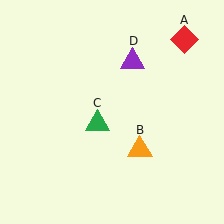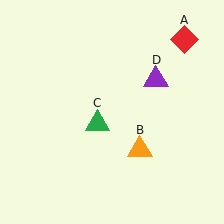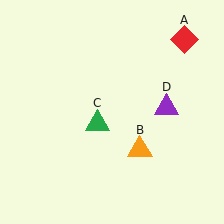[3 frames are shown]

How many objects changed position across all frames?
1 object changed position: purple triangle (object D).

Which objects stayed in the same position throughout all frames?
Red diamond (object A) and orange triangle (object B) and green triangle (object C) remained stationary.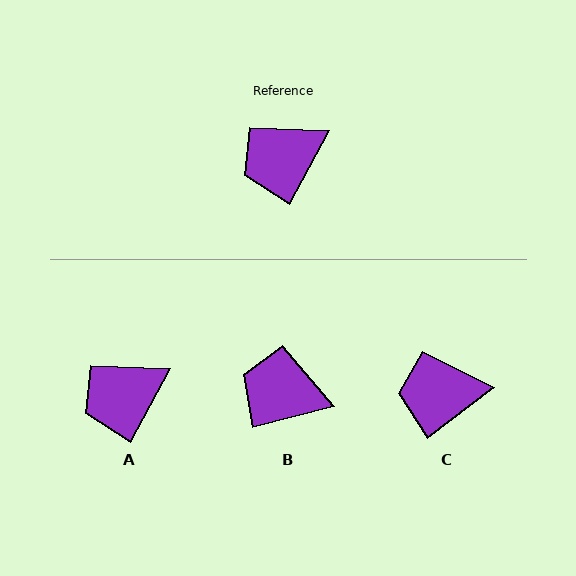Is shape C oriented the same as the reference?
No, it is off by about 24 degrees.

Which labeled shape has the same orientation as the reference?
A.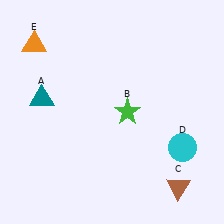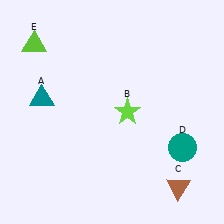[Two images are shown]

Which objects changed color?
B changed from green to lime. D changed from cyan to teal. E changed from orange to lime.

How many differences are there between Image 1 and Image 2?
There are 3 differences between the two images.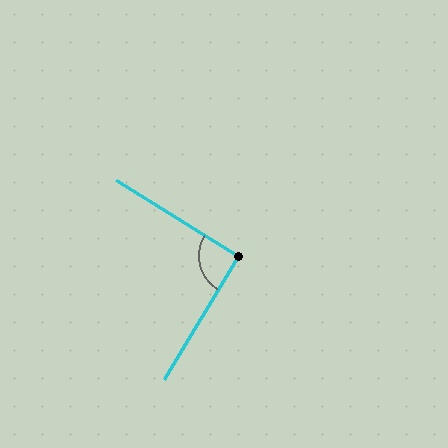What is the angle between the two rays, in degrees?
Approximately 91 degrees.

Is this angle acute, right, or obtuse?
It is approximately a right angle.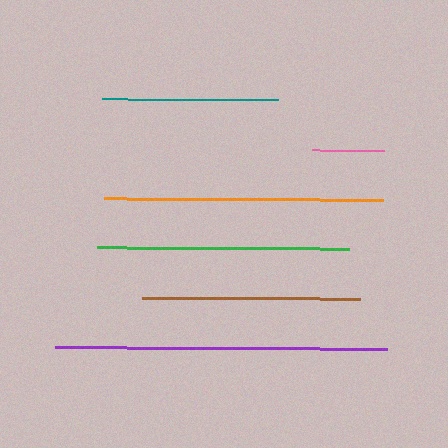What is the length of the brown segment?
The brown segment is approximately 218 pixels long.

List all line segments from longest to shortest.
From longest to shortest: purple, orange, green, brown, teal, pink.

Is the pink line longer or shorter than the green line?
The green line is longer than the pink line.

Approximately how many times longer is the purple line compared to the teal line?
The purple line is approximately 1.9 times the length of the teal line.